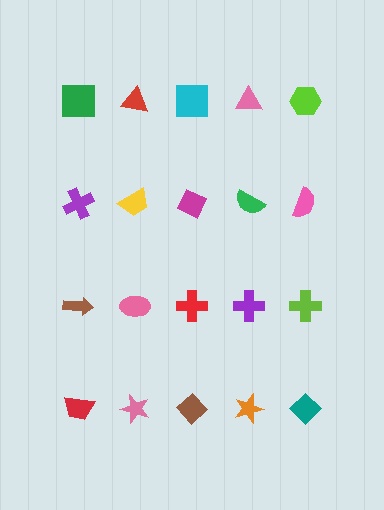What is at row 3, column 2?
A pink ellipse.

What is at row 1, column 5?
A lime hexagon.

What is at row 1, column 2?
A red triangle.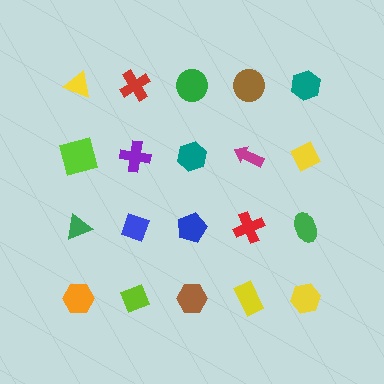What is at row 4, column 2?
A lime diamond.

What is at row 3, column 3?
A blue pentagon.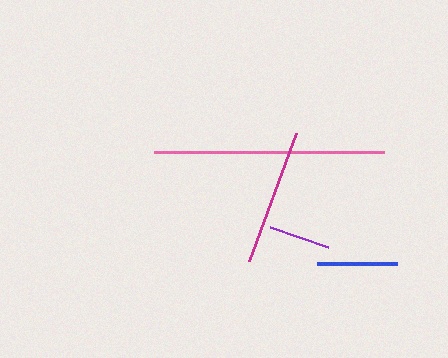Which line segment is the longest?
The pink line is the longest at approximately 230 pixels.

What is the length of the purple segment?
The purple segment is approximately 61 pixels long.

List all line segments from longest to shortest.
From longest to shortest: pink, magenta, blue, purple.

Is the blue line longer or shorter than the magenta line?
The magenta line is longer than the blue line.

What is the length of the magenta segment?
The magenta segment is approximately 137 pixels long.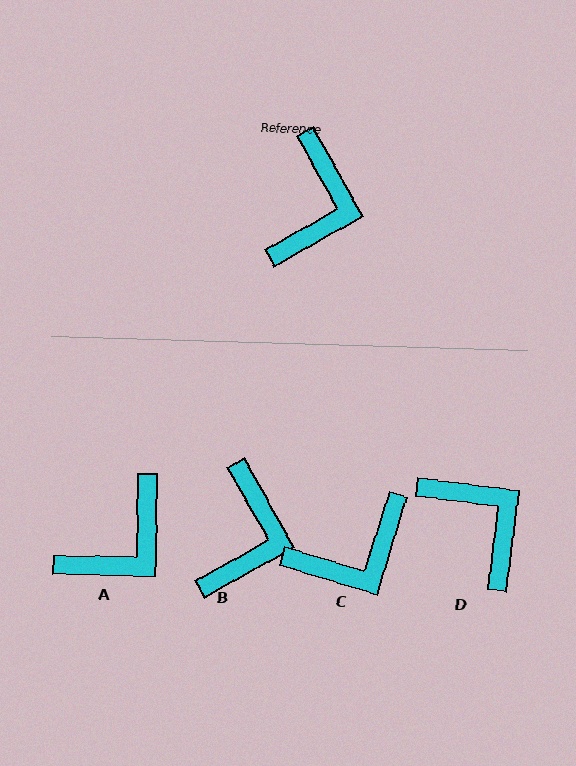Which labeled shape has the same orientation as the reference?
B.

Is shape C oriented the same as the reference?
No, it is off by about 46 degrees.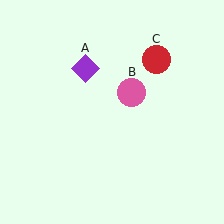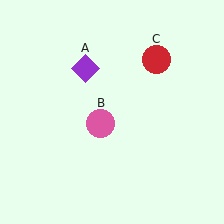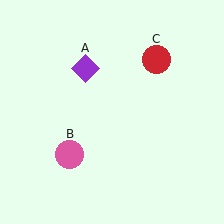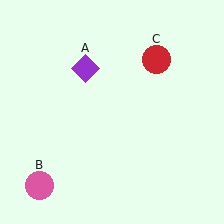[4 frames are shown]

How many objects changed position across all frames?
1 object changed position: pink circle (object B).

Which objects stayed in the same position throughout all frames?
Purple diamond (object A) and red circle (object C) remained stationary.